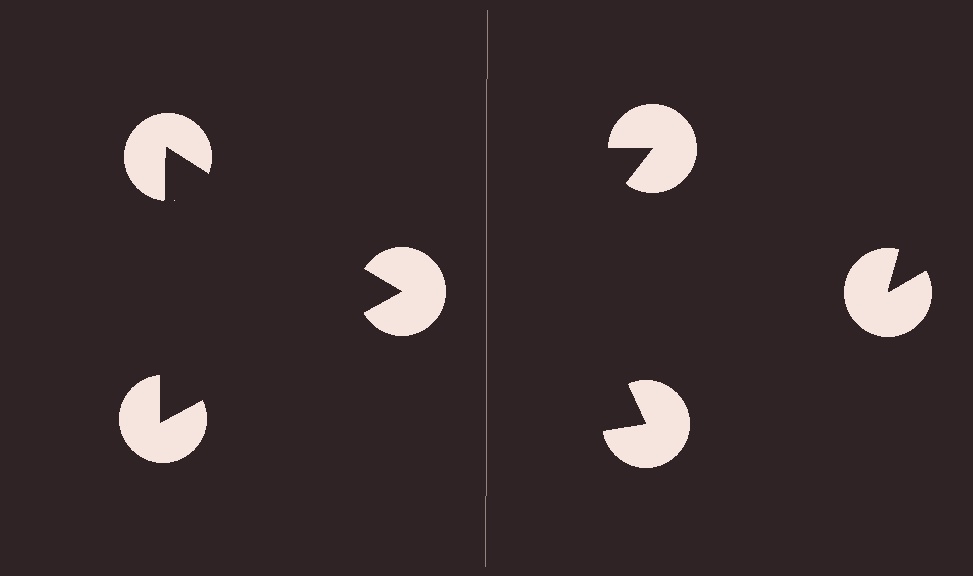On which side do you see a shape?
An illusory triangle appears on the left side. On the right side the wedge cuts are rotated, so no coherent shape forms.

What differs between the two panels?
The pac-man discs are positioned identically on both sides; only the wedge orientations differ. On the left they align to a triangle; on the right they are misaligned.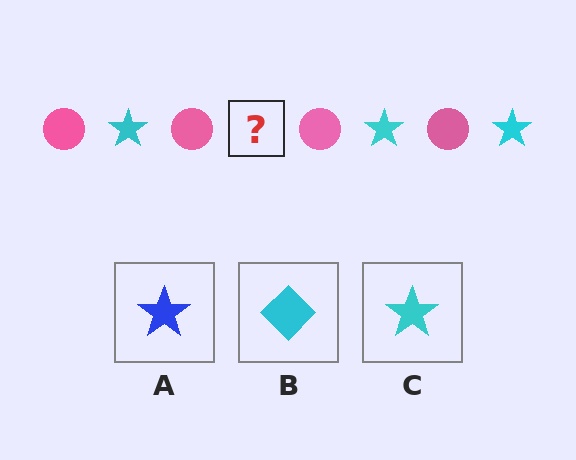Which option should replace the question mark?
Option C.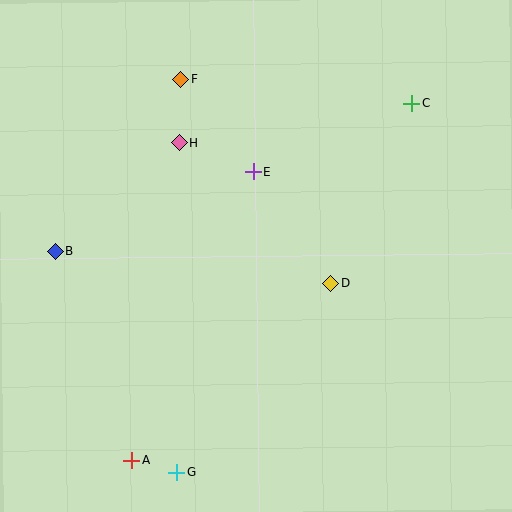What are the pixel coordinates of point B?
Point B is at (55, 252).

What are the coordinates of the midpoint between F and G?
The midpoint between F and G is at (179, 276).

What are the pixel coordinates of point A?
Point A is at (132, 461).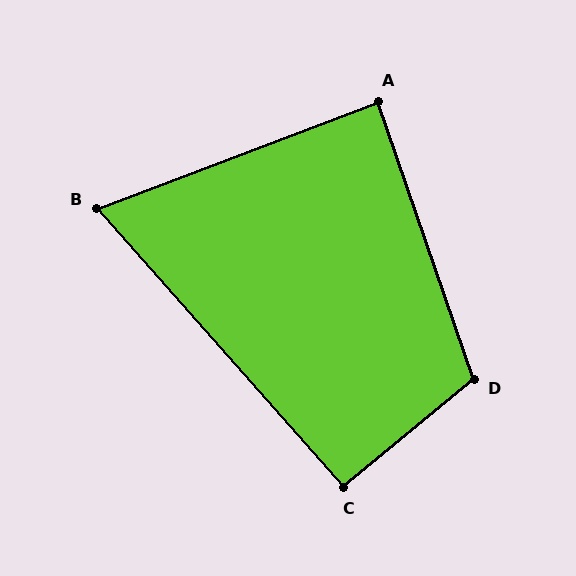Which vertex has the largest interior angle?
D, at approximately 111 degrees.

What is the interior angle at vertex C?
Approximately 92 degrees (approximately right).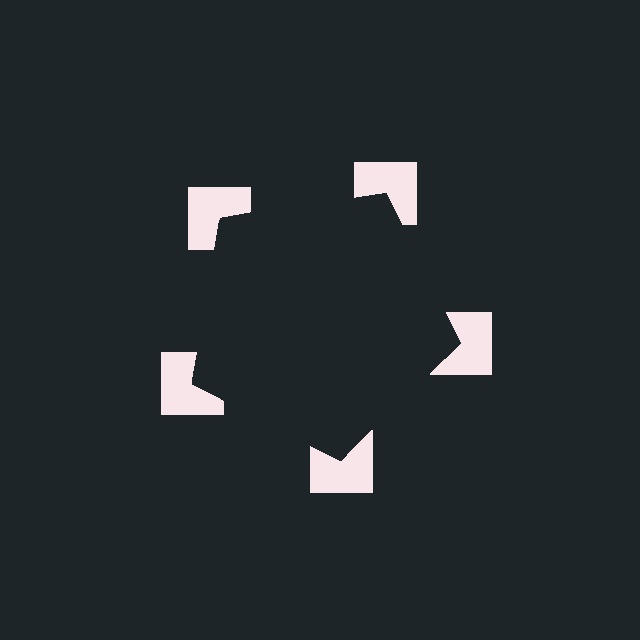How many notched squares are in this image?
There are 5 — one at each vertex of the illusory pentagon.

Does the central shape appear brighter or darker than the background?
It typically appears slightly darker than the background, even though no actual brightness change is drawn.